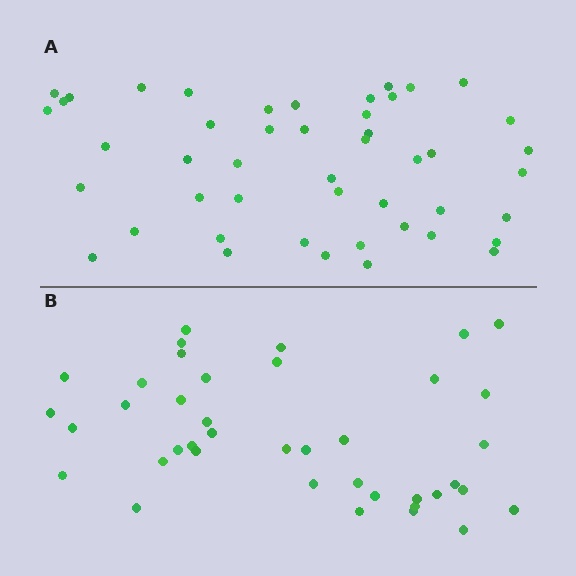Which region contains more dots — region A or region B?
Region A (the top region) has more dots.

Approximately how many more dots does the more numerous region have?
Region A has roughly 8 or so more dots than region B.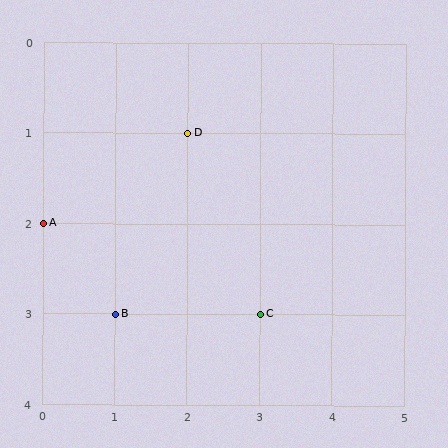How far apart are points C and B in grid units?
Points C and B are 2 columns apart.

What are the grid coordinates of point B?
Point B is at grid coordinates (1, 3).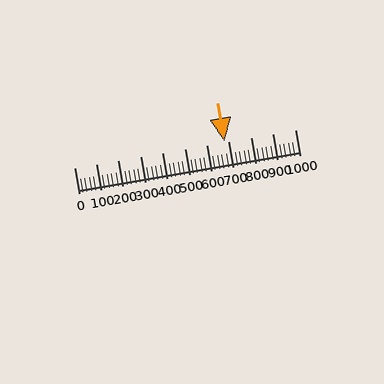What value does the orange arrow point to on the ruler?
The orange arrow points to approximately 680.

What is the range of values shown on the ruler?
The ruler shows values from 0 to 1000.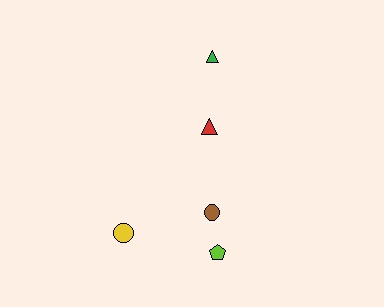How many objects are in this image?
There are 5 objects.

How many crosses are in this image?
There are no crosses.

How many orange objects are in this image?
There are no orange objects.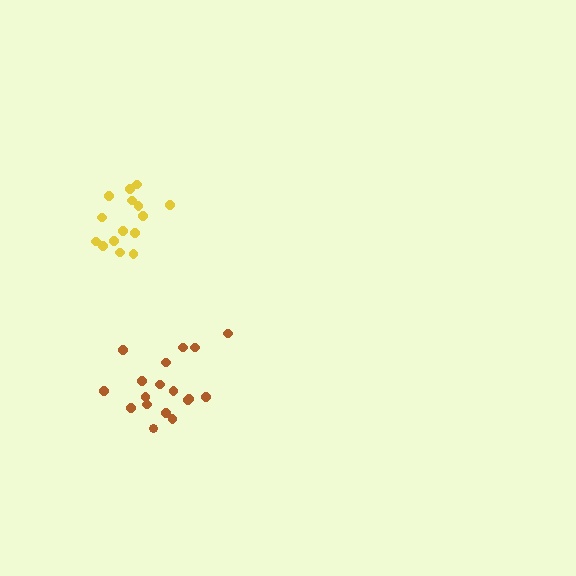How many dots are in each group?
Group 1: 18 dots, Group 2: 15 dots (33 total).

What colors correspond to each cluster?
The clusters are colored: brown, yellow.